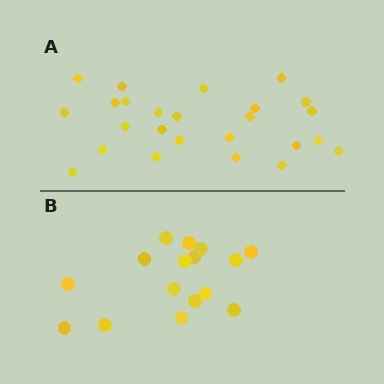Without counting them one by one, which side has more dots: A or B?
Region A (the top region) has more dots.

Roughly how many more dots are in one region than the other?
Region A has roughly 8 or so more dots than region B.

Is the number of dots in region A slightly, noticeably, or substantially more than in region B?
Region A has substantially more. The ratio is roughly 1.6 to 1.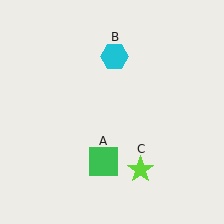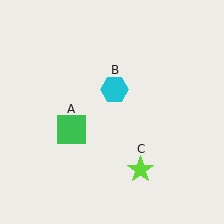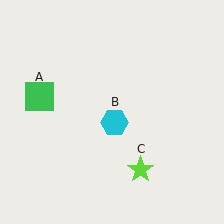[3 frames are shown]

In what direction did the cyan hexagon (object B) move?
The cyan hexagon (object B) moved down.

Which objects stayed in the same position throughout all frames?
Lime star (object C) remained stationary.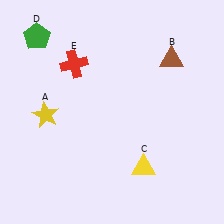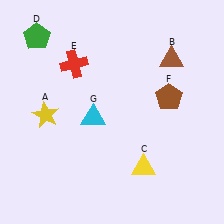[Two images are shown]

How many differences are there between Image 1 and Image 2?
There are 2 differences between the two images.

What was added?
A brown pentagon (F), a cyan triangle (G) were added in Image 2.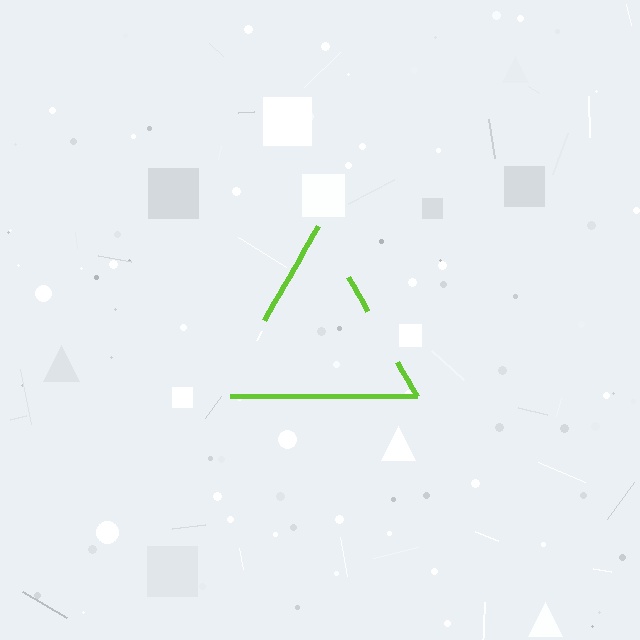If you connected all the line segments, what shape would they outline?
They would outline a triangle.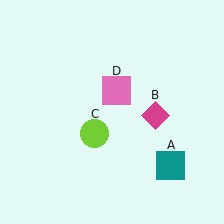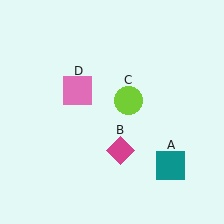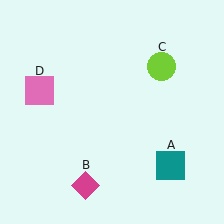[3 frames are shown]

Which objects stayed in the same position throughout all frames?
Teal square (object A) remained stationary.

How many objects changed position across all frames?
3 objects changed position: magenta diamond (object B), lime circle (object C), pink square (object D).